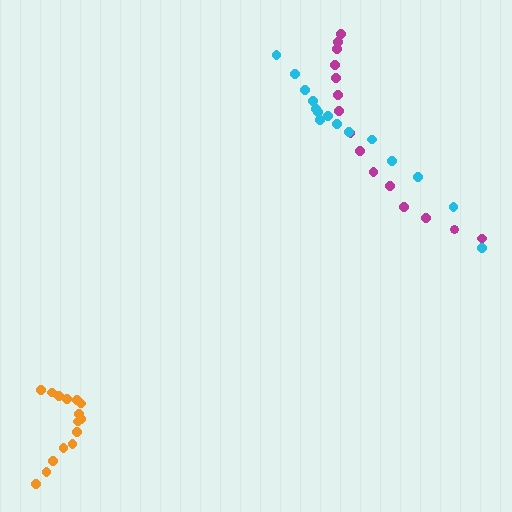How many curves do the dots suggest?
There are 3 distinct paths.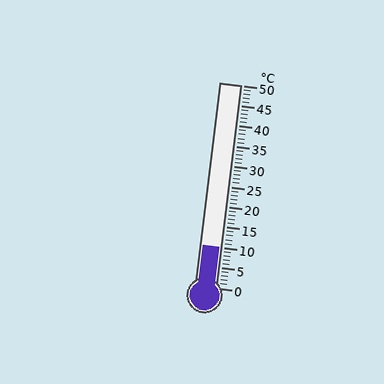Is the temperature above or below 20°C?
The temperature is below 20°C.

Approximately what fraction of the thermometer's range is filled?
The thermometer is filled to approximately 20% of its range.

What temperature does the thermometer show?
The thermometer shows approximately 10°C.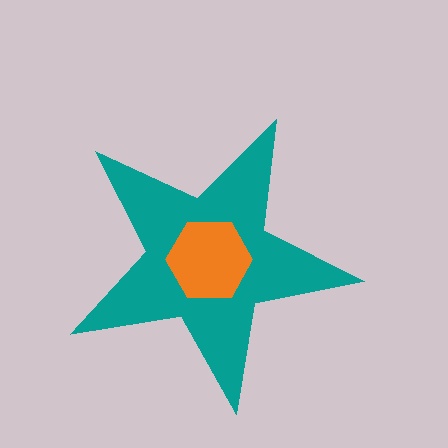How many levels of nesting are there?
2.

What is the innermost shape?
The orange hexagon.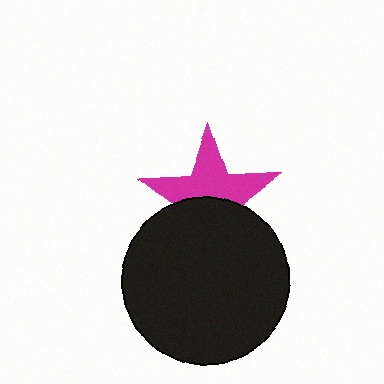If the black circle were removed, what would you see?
You would see the complete magenta star.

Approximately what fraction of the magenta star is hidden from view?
Roughly 45% of the magenta star is hidden behind the black circle.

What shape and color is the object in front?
The object in front is a black circle.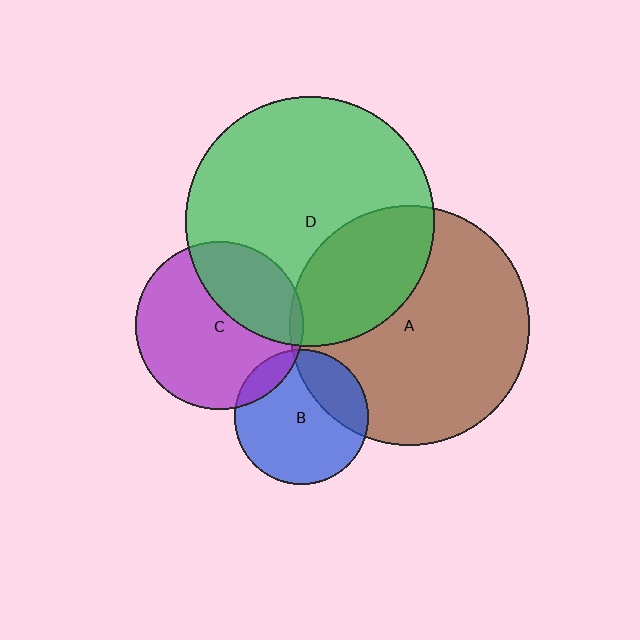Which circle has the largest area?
Circle D (green).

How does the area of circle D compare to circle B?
Approximately 3.4 times.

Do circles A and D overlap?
Yes.